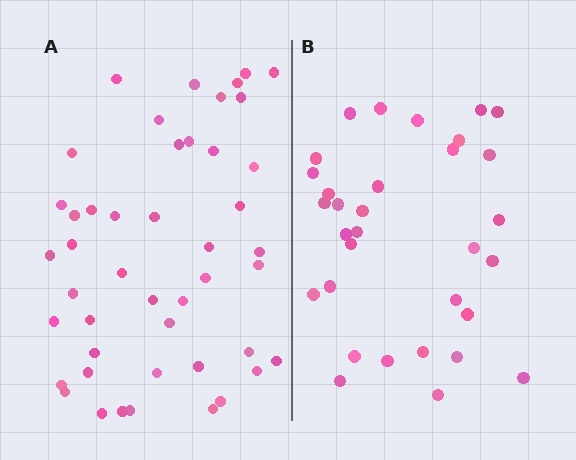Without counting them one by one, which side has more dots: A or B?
Region A (the left region) has more dots.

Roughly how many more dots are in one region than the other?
Region A has approximately 15 more dots than region B.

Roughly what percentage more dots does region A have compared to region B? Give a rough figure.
About 45% more.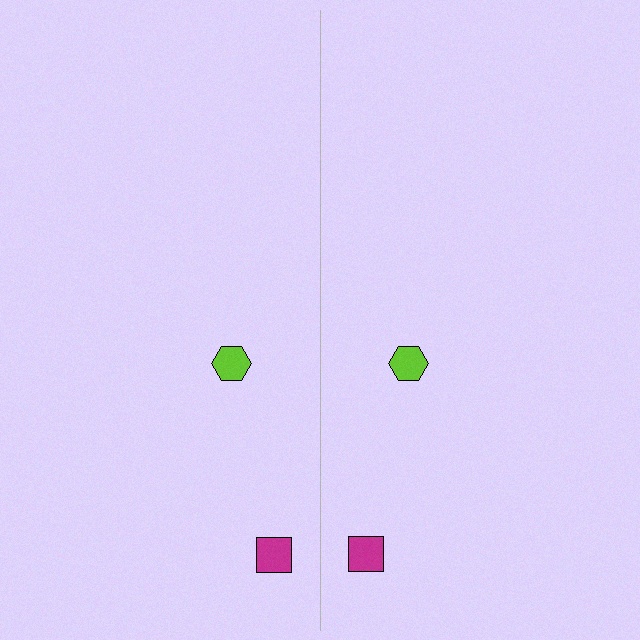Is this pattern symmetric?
Yes, this pattern has bilateral (reflection) symmetry.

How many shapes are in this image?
There are 4 shapes in this image.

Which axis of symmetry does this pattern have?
The pattern has a vertical axis of symmetry running through the center of the image.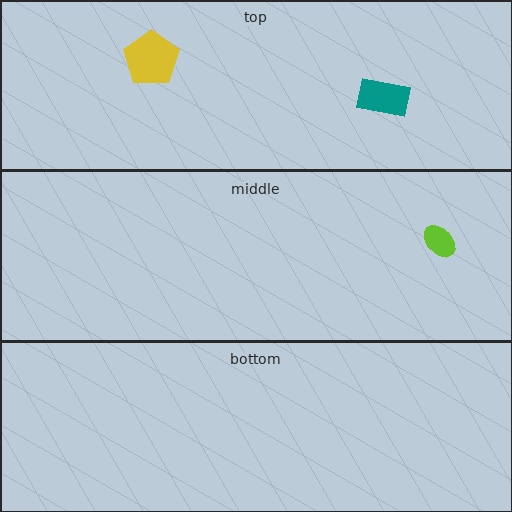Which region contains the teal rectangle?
The top region.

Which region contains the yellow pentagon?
The top region.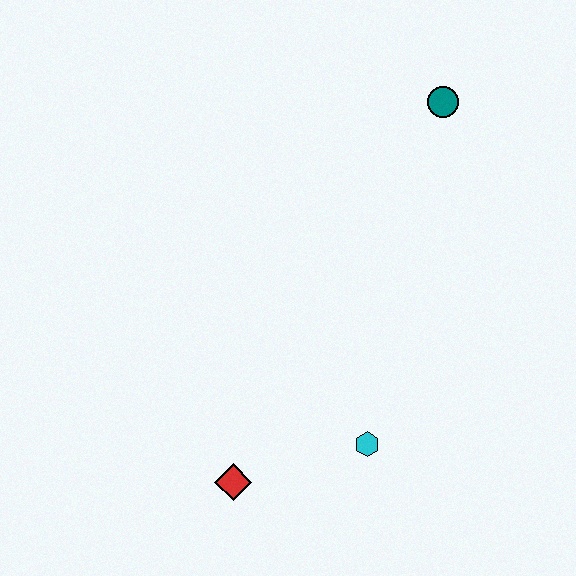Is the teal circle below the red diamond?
No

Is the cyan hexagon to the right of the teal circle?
No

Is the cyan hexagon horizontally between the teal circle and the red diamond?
Yes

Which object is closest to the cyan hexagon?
The red diamond is closest to the cyan hexagon.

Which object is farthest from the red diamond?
The teal circle is farthest from the red diamond.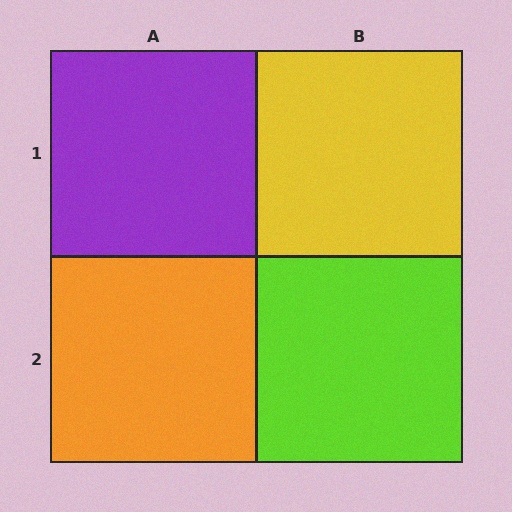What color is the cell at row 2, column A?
Orange.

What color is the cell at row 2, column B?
Lime.